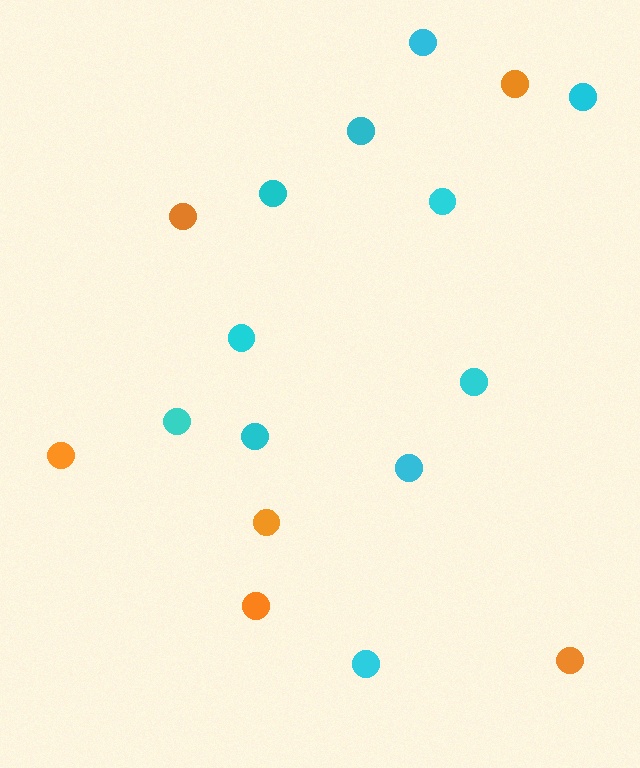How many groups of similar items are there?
There are 2 groups: one group of orange circles (6) and one group of cyan circles (11).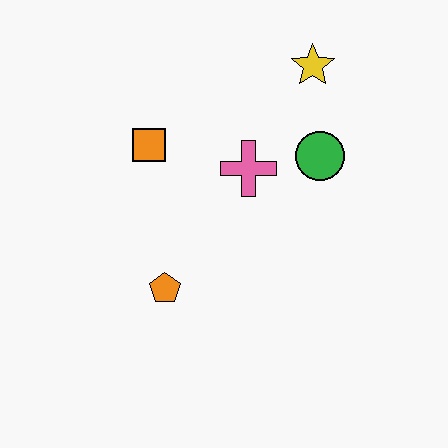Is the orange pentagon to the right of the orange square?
Yes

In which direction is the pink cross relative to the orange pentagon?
The pink cross is above the orange pentagon.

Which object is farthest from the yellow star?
The orange pentagon is farthest from the yellow star.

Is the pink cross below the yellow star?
Yes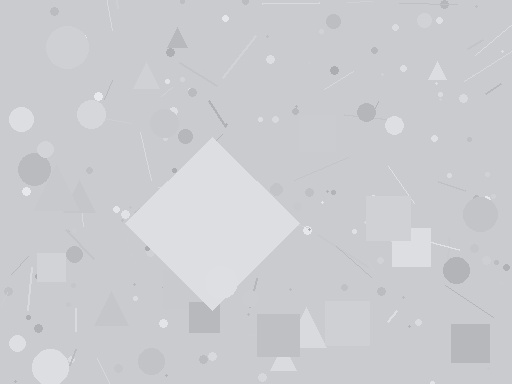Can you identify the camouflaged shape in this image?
The camouflaged shape is a diamond.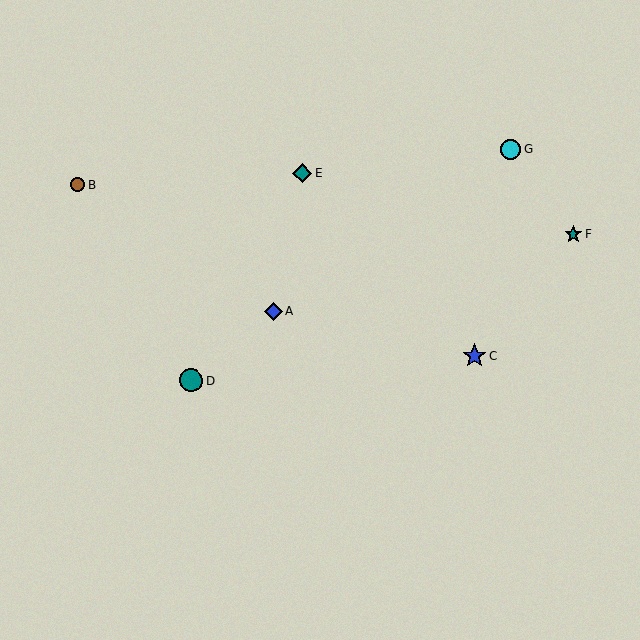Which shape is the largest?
The blue star (labeled C) is the largest.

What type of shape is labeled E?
Shape E is a teal diamond.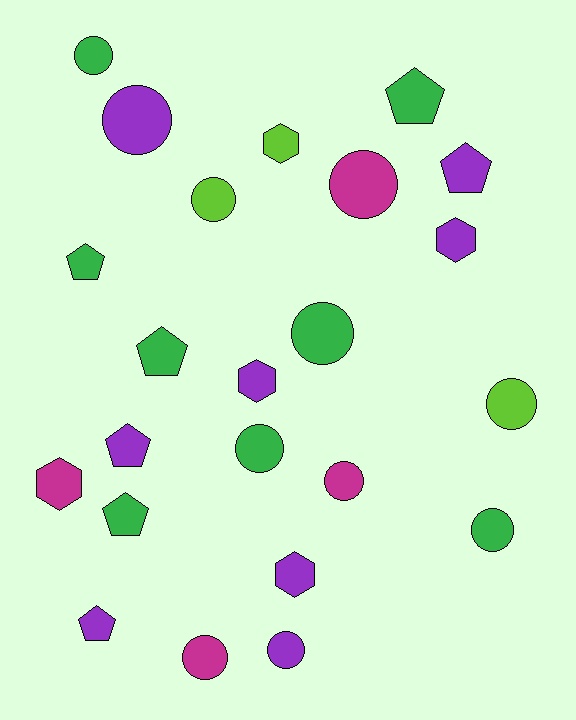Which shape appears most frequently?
Circle, with 11 objects.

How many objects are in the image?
There are 23 objects.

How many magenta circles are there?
There are 3 magenta circles.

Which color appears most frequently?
Green, with 8 objects.